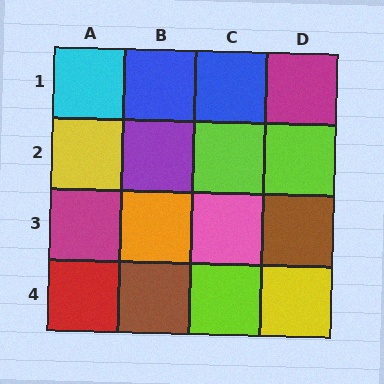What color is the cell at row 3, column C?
Pink.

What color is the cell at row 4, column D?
Yellow.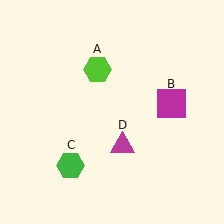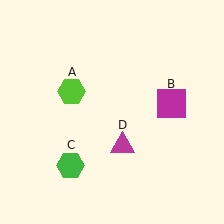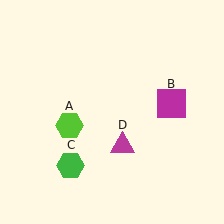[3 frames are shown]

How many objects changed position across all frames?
1 object changed position: lime hexagon (object A).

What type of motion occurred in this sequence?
The lime hexagon (object A) rotated counterclockwise around the center of the scene.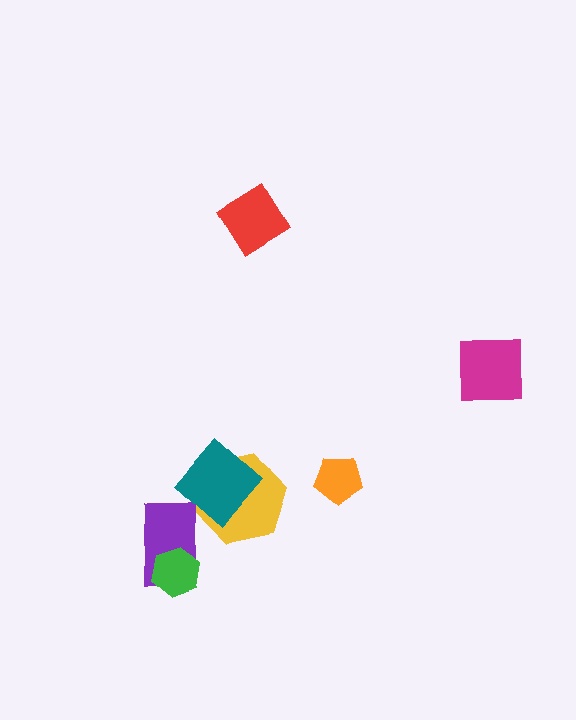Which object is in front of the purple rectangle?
The green hexagon is in front of the purple rectangle.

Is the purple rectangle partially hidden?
Yes, it is partially covered by another shape.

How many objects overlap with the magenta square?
0 objects overlap with the magenta square.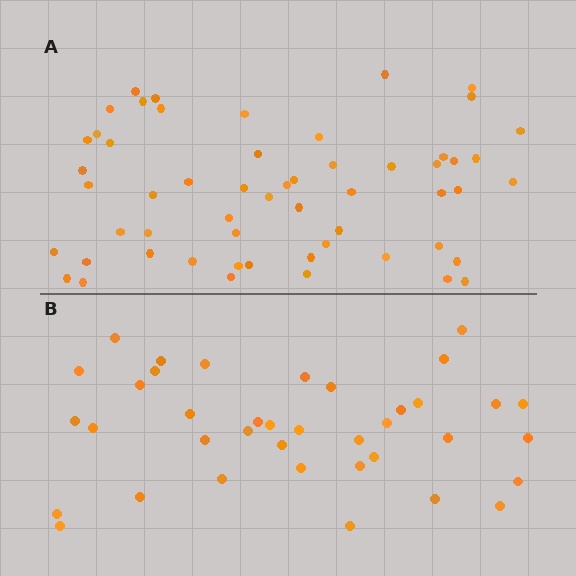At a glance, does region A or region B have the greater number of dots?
Region A (the top region) has more dots.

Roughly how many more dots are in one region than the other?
Region A has approximately 20 more dots than region B.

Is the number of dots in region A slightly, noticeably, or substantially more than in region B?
Region A has substantially more. The ratio is roughly 1.5 to 1.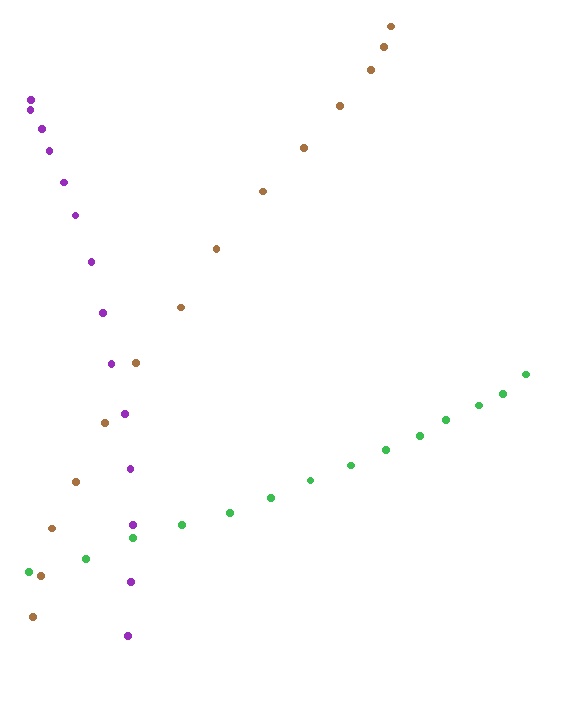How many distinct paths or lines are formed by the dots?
There are 3 distinct paths.